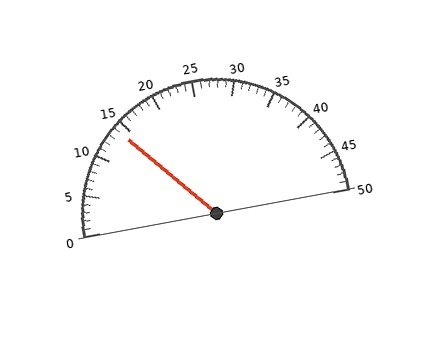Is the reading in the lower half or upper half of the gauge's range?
The reading is in the lower half of the range (0 to 50).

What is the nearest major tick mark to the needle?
The nearest major tick mark is 15.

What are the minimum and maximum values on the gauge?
The gauge ranges from 0 to 50.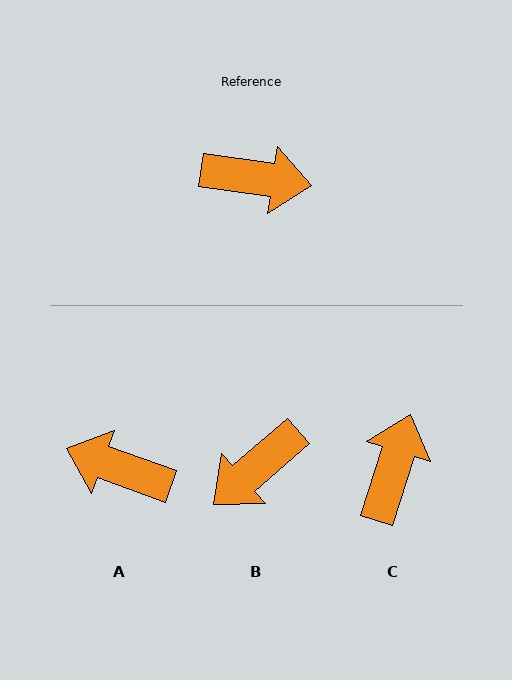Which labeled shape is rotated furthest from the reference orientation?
A, about 168 degrees away.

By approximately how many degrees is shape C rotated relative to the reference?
Approximately 81 degrees counter-clockwise.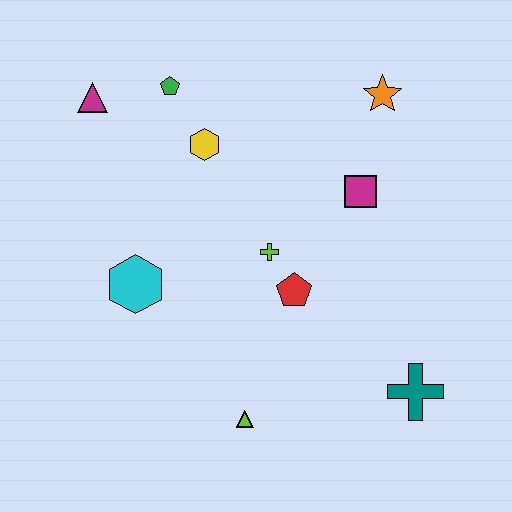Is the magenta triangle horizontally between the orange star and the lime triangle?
No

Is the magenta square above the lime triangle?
Yes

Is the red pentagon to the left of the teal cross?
Yes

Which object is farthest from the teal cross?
The magenta triangle is farthest from the teal cross.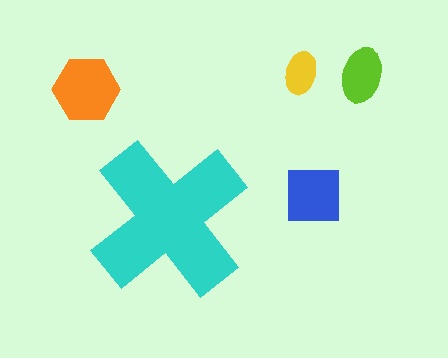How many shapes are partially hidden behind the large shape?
0 shapes are partially hidden.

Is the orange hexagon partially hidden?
No, the orange hexagon is fully visible.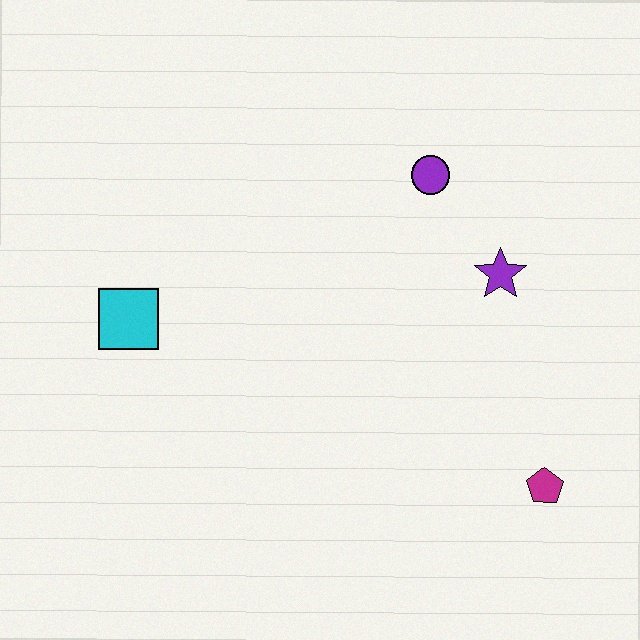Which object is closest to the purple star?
The purple circle is closest to the purple star.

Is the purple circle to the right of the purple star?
No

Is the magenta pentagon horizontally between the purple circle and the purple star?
No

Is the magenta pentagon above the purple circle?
No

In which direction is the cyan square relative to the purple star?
The cyan square is to the left of the purple star.